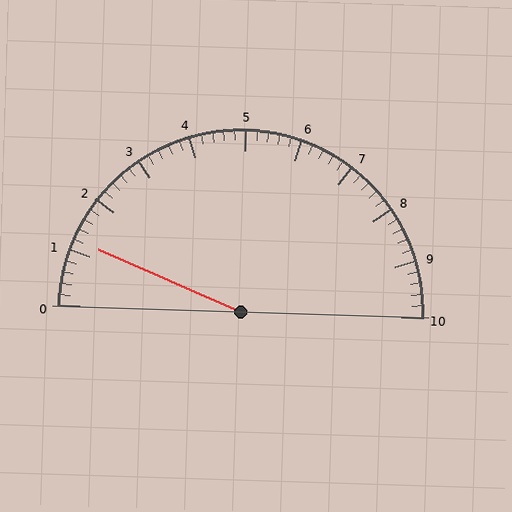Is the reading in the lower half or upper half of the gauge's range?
The reading is in the lower half of the range (0 to 10).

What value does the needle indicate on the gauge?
The needle indicates approximately 1.2.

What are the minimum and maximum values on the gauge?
The gauge ranges from 0 to 10.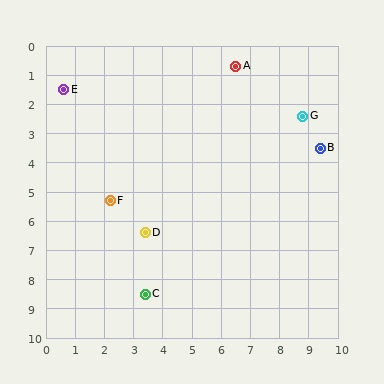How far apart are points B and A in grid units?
Points B and A are about 4.0 grid units apart.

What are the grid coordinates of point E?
Point E is at approximately (0.6, 1.5).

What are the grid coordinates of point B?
Point B is at approximately (9.4, 3.5).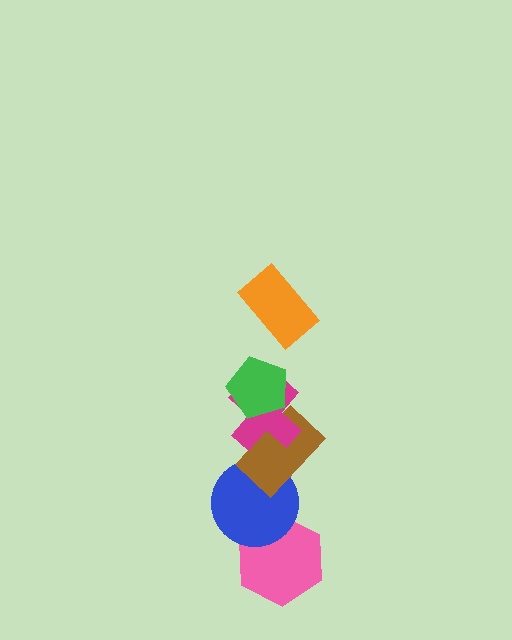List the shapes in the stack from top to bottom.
From top to bottom: the orange rectangle, the green pentagon, the magenta cross, the brown rectangle, the blue circle, the pink hexagon.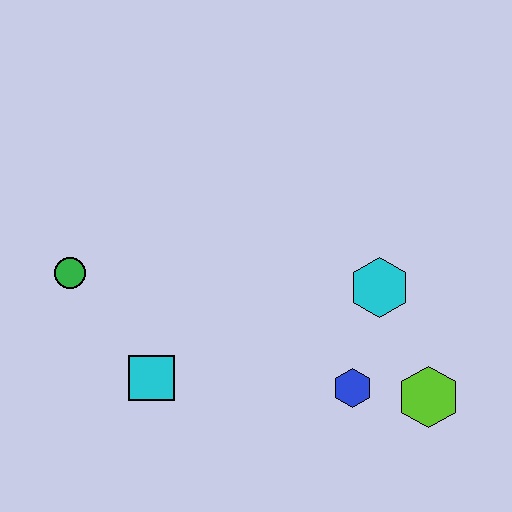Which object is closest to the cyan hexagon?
The blue hexagon is closest to the cyan hexagon.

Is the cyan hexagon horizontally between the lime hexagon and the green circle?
Yes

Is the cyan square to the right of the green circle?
Yes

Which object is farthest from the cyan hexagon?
The green circle is farthest from the cyan hexagon.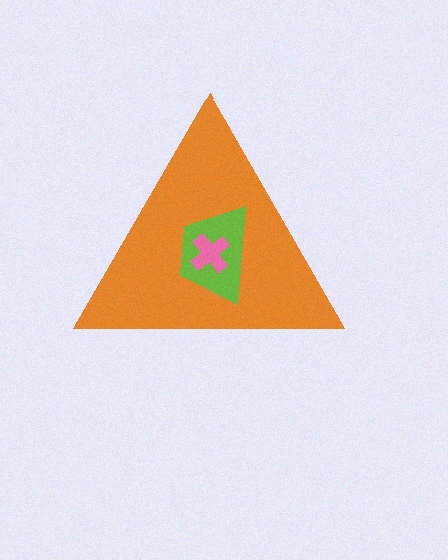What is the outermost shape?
The orange triangle.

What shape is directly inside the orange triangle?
The lime trapezoid.